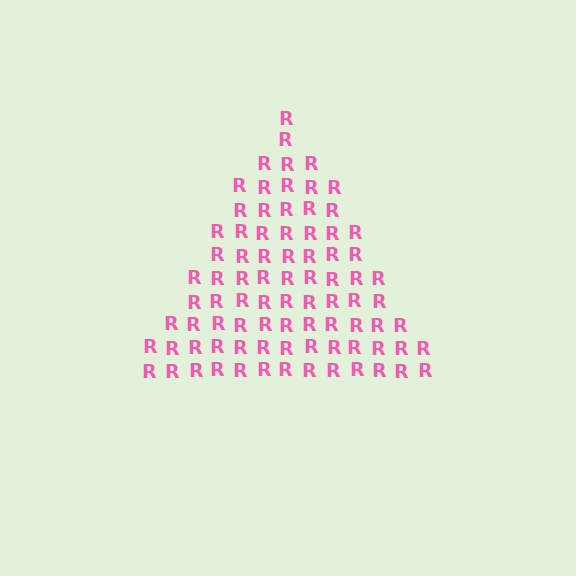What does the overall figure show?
The overall figure shows a triangle.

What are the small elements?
The small elements are letter R's.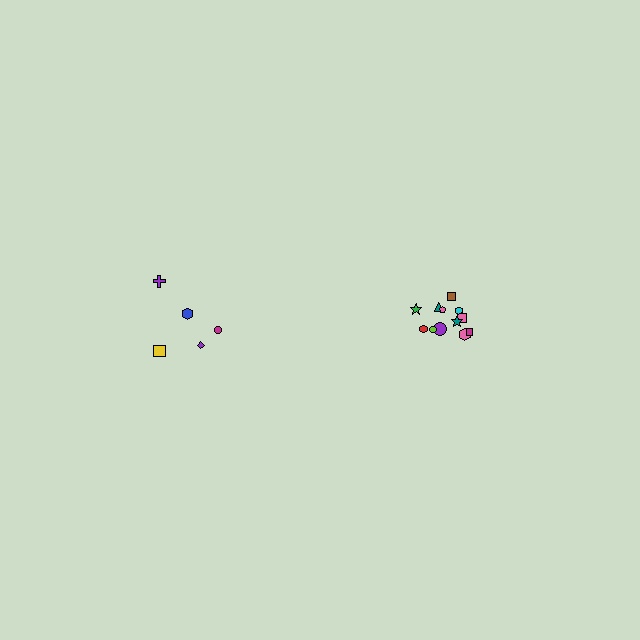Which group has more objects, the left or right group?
The right group.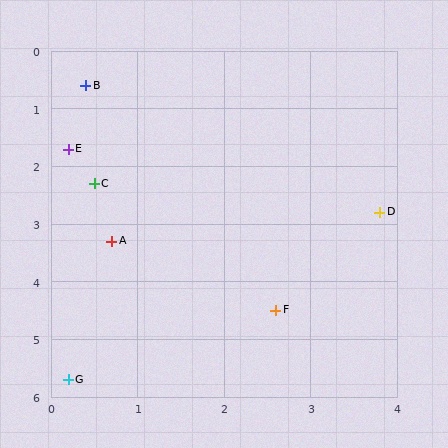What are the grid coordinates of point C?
Point C is at approximately (0.5, 2.3).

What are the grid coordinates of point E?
Point E is at approximately (0.2, 1.7).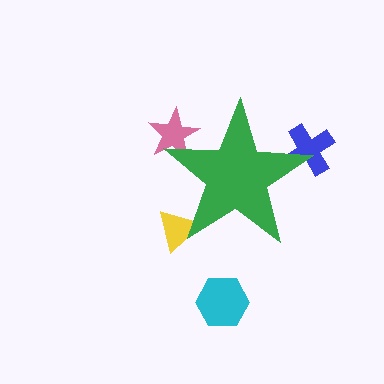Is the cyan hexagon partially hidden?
No, the cyan hexagon is fully visible.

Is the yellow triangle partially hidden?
Yes, the yellow triangle is partially hidden behind the green star.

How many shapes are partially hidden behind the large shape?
3 shapes are partially hidden.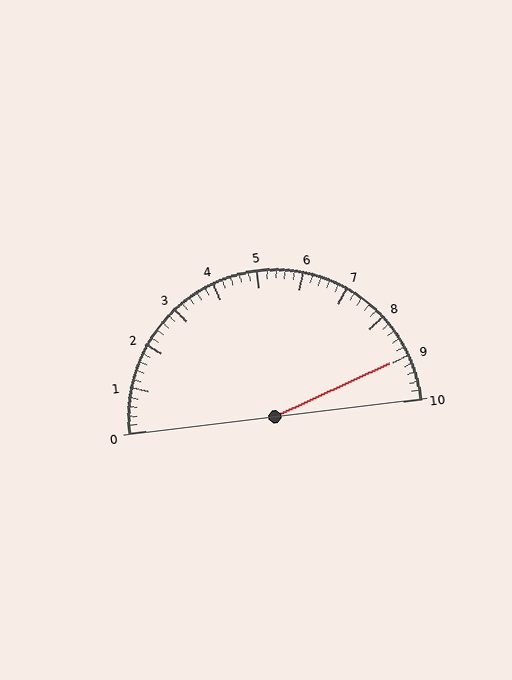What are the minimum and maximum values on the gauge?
The gauge ranges from 0 to 10.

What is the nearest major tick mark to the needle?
The nearest major tick mark is 9.